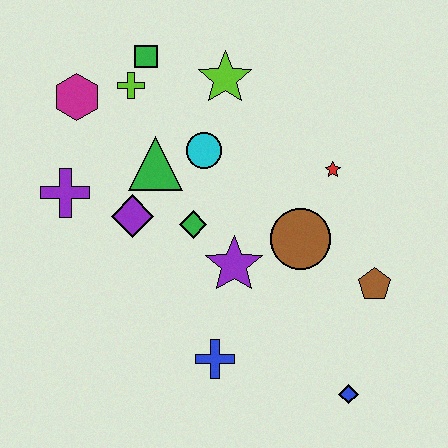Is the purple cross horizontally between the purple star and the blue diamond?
No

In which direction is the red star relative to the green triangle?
The red star is to the right of the green triangle.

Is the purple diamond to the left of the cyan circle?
Yes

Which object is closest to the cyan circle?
The green triangle is closest to the cyan circle.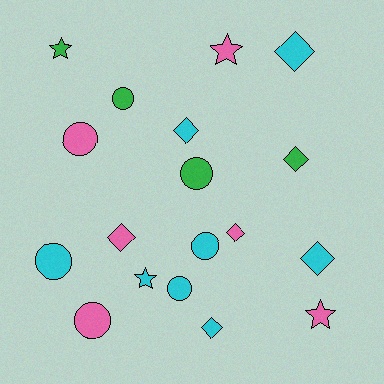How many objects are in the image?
There are 18 objects.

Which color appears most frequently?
Cyan, with 8 objects.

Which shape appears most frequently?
Diamond, with 7 objects.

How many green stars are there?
There is 1 green star.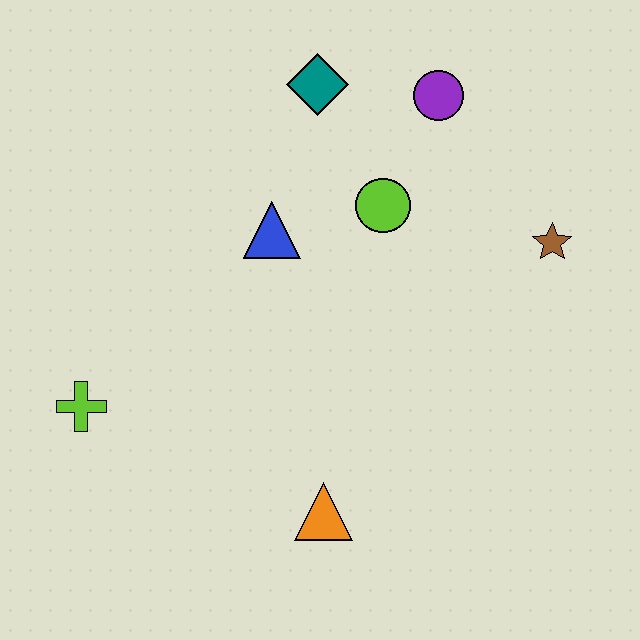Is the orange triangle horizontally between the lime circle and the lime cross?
Yes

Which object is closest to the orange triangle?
The lime cross is closest to the orange triangle.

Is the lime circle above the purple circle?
No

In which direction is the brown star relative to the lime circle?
The brown star is to the right of the lime circle.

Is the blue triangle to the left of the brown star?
Yes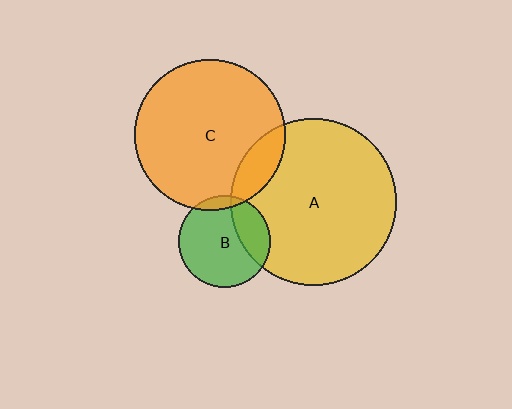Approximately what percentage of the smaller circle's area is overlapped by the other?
Approximately 5%.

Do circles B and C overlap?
Yes.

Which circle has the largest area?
Circle A (yellow).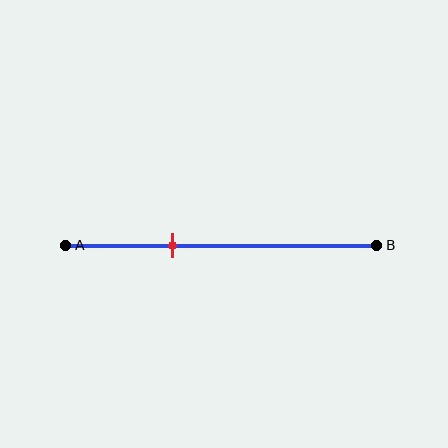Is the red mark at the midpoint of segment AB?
No, the mark is at about 35% from A, not at the 50% midpoint.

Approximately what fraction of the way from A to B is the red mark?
The red mark is approximately 35% of the way from A to B.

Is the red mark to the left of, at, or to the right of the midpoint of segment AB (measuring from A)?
The red mark is to the left of the midpoint of segment AB.